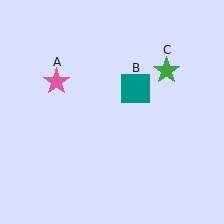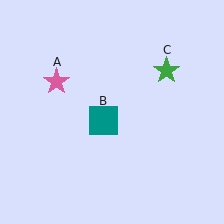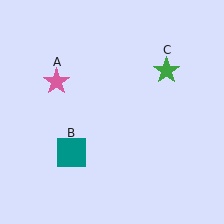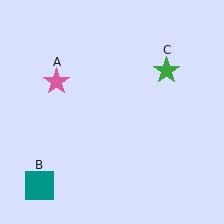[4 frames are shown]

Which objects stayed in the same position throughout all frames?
Pink star (object A) and green star (object C) remained stationary.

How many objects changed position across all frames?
1 object changed position: teal square (object B).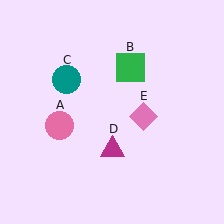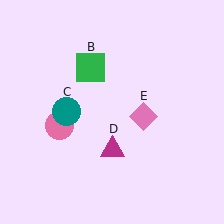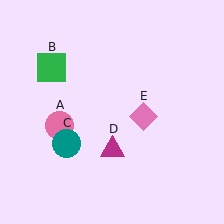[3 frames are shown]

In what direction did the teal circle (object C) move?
The teal circle (object C) moved down.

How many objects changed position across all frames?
2 objects changed position: green square (object B), teal circle (object C).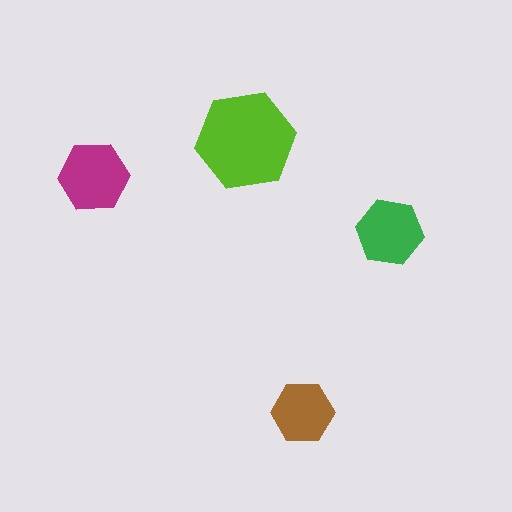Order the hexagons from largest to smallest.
the lime one, the magenta one, the green one, the brown one.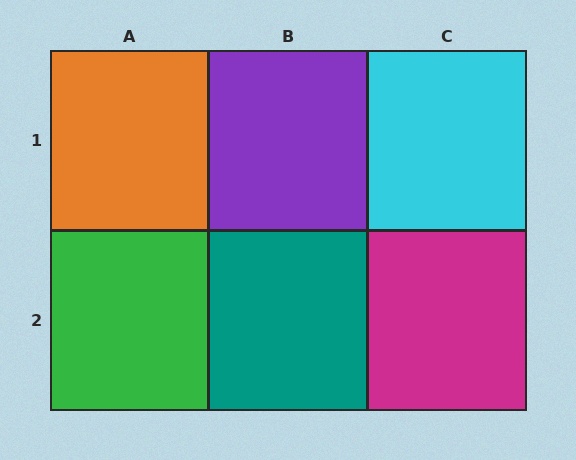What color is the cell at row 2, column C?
Magenta.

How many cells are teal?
1 cell is teal.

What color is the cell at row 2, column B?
Teal.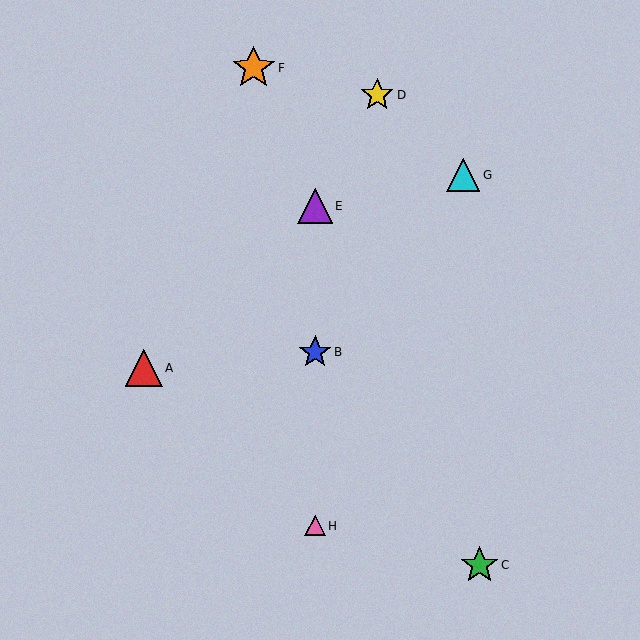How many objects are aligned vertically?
3 objects (B, E, H) are aligned vertically.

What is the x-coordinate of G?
Object G is at x≈463.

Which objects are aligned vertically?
Objects B, E, H are aligned vertically.